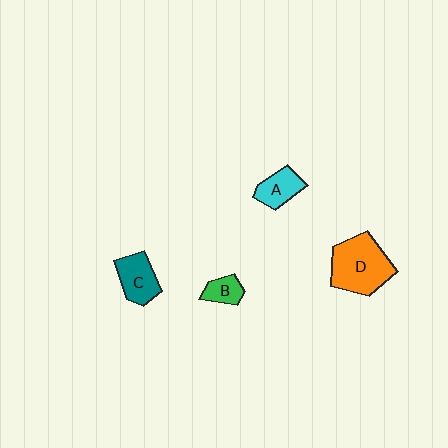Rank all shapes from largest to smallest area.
From largest to smallest: D (orange), C (teal), A (cyan), B (green).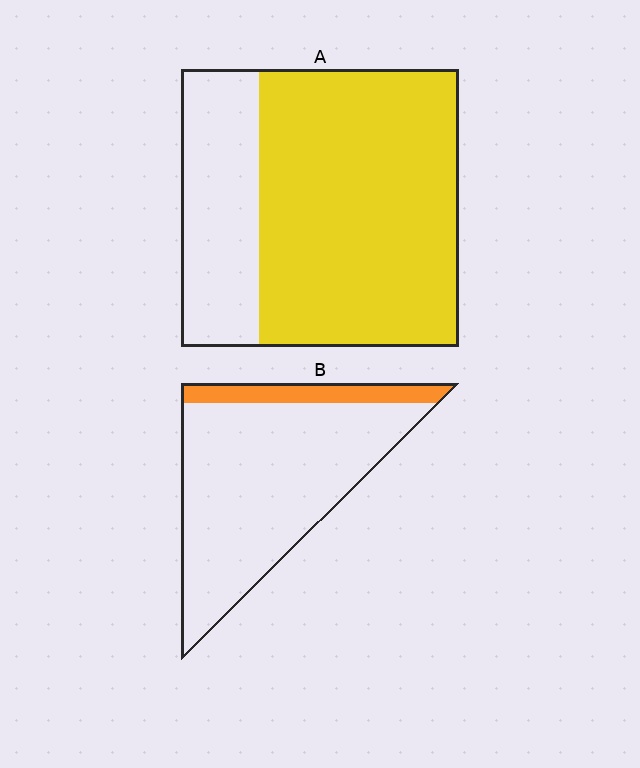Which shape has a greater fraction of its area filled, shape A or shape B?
Shape A.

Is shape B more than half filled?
No.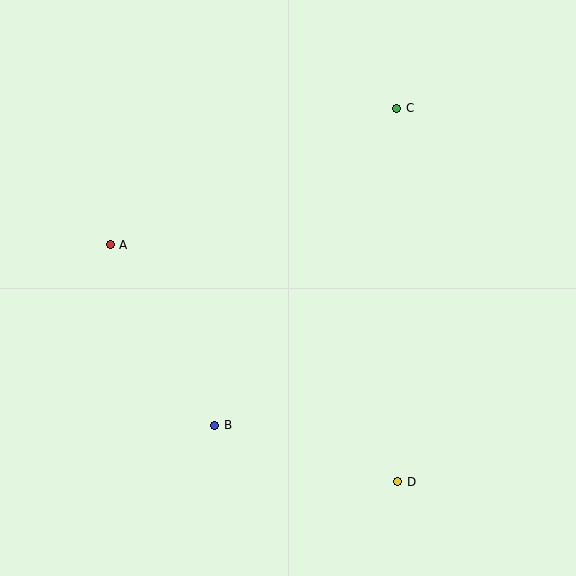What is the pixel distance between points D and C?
The distance between D and C is 373 pixels.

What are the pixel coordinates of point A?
Point A is at (110, 245).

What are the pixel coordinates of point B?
Point B is at (215, 425).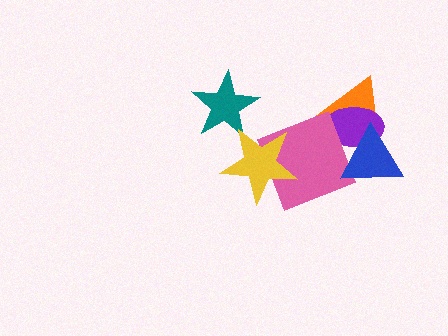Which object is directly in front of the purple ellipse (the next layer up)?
The pink square is directly in front of the purple ellipse.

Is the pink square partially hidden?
Yes, it is partially covered by another shape.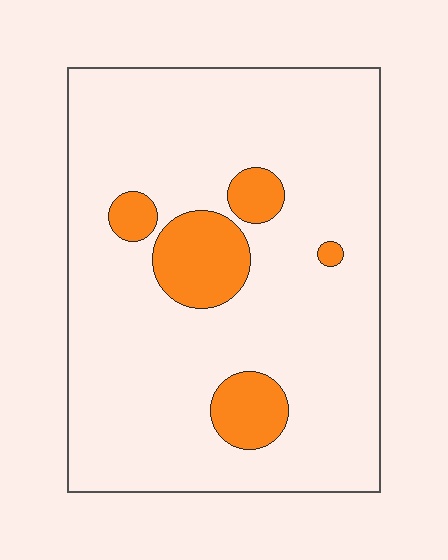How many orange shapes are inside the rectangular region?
5.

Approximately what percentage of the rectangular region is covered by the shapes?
Approximately 15%.